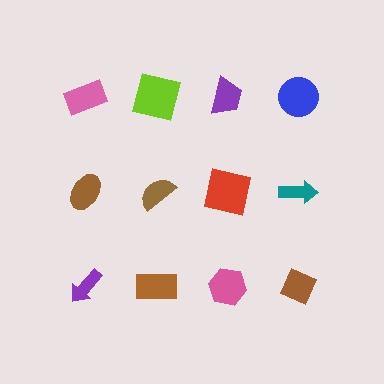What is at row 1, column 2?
A lime square.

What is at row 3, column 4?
A brown diamond.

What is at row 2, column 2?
A brown semicircle.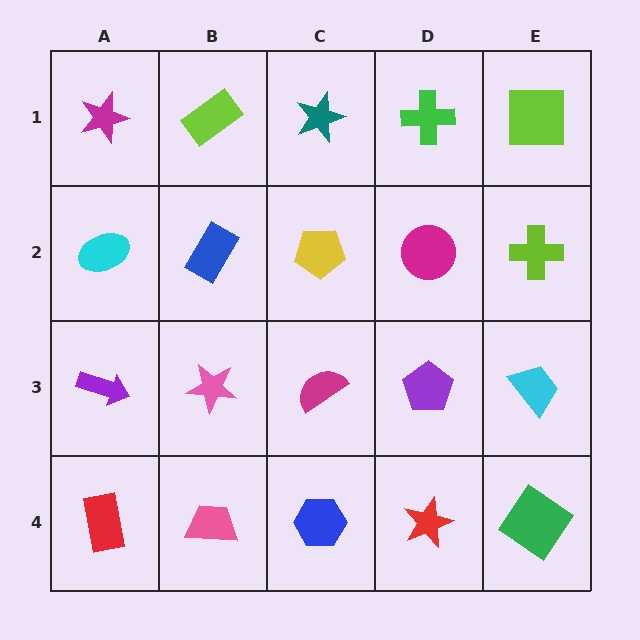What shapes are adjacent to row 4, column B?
A pink star (row 3, column B), a red rectangle (row 4, column A), a blue hexagon (row 4, column C).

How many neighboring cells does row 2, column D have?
4.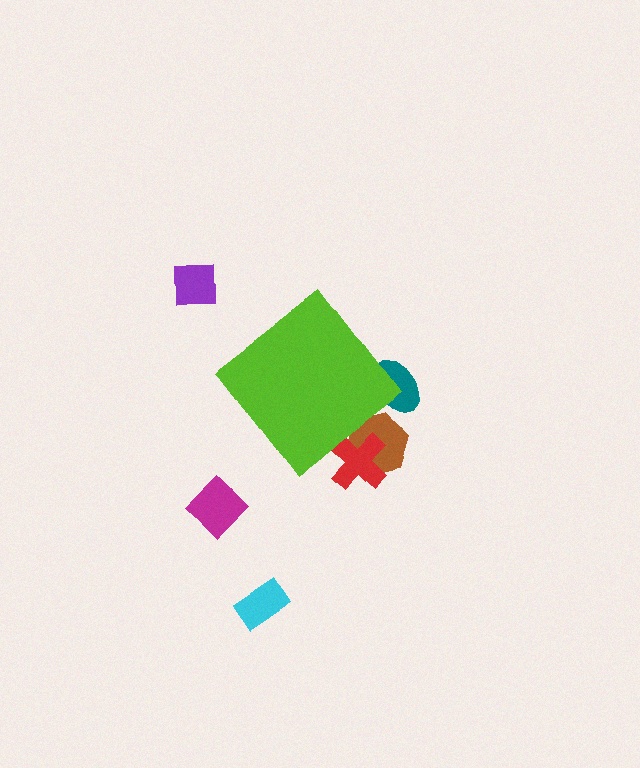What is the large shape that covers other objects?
A lime diamond.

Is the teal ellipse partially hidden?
Yes, the teal ellipse is partially hidden behind the lime diamond.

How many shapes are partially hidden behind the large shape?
3 shapes are partially hidden.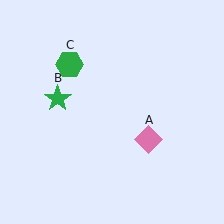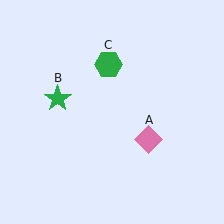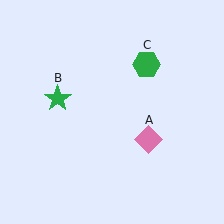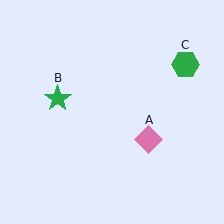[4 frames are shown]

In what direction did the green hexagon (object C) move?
The green hexagon (object C) moved right.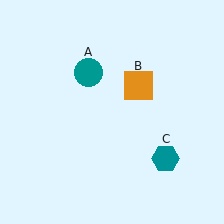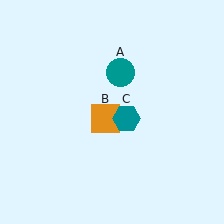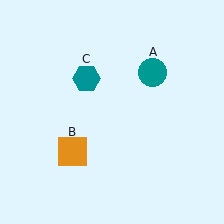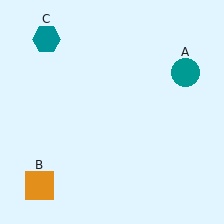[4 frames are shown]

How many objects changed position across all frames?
3 objects changed position: teal circle (object A), orange square (object B), teal hexagon (object C).